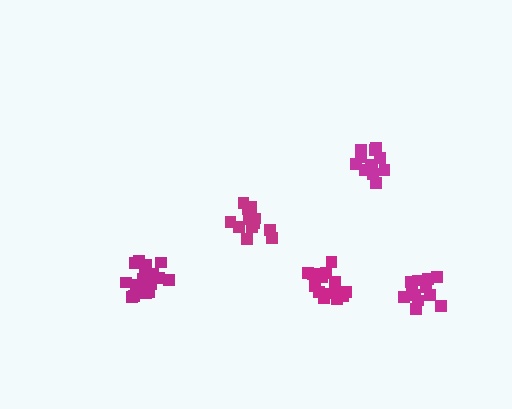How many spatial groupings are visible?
There are 5 spatial groupings.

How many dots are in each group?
Group 1: 16 dots, Group 2: 13 dots, Group 3: 18 dots, Group 4: 13 dots, Group 5: 17 dots (77 total).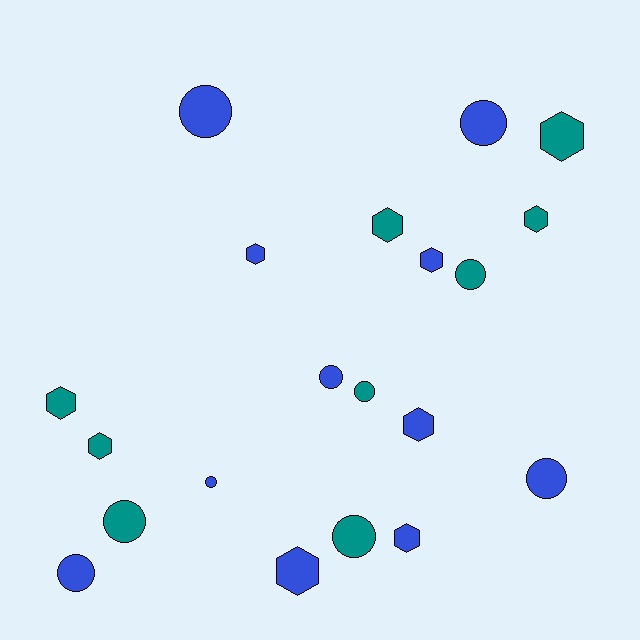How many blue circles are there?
There are 6 blue circles.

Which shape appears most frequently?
Hexagon, with 10 objects.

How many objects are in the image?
There are 20 objects.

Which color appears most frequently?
Blue, with 11 objects.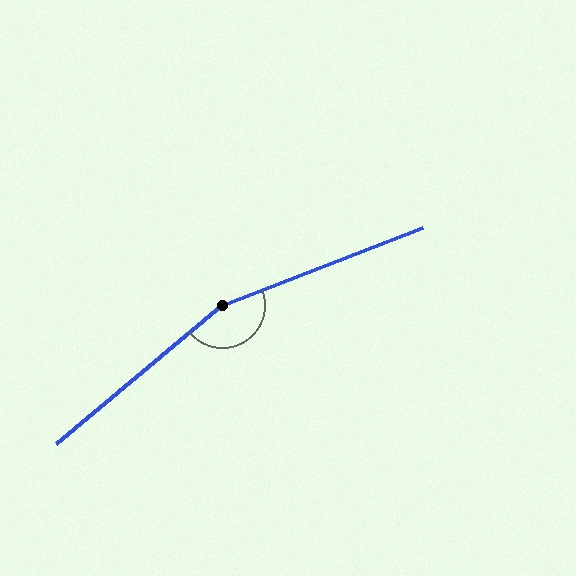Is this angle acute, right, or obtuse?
It is obtuse.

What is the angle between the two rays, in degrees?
Approximately 161 degrees.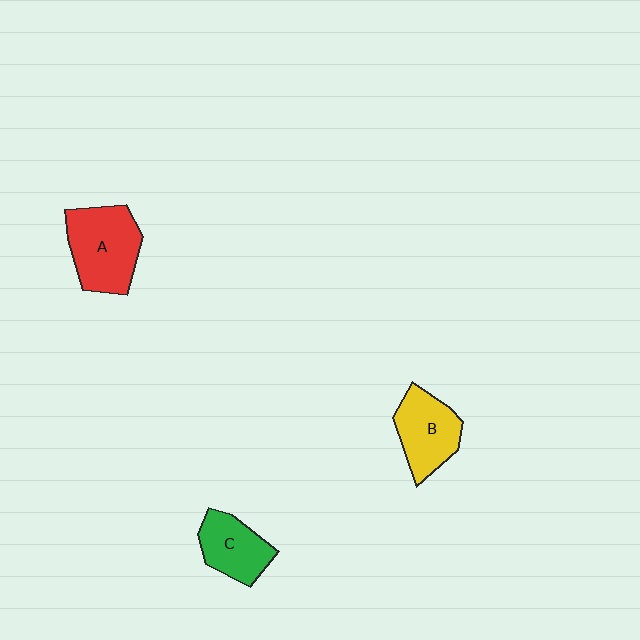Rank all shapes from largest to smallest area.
From largest to smallest: A (red), B (yellow), C (green).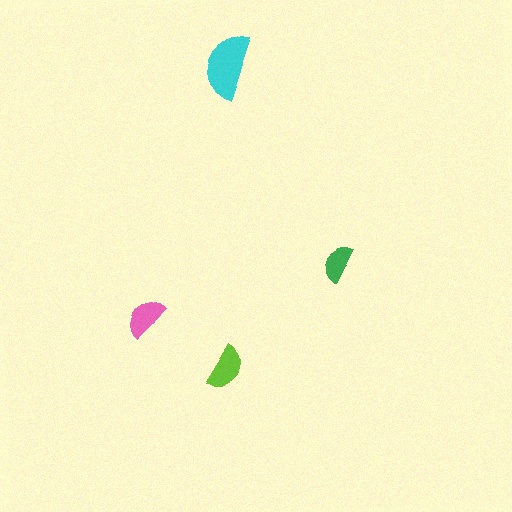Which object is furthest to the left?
The pink semicircle is leftmost.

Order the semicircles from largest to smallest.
the cyan one, the lime one, the pink one, the green one.